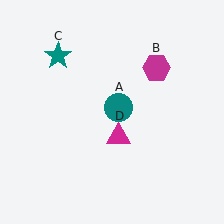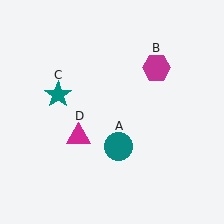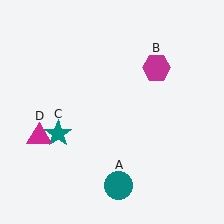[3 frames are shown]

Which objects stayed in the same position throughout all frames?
Magenta hexagon (object B) remained stationary.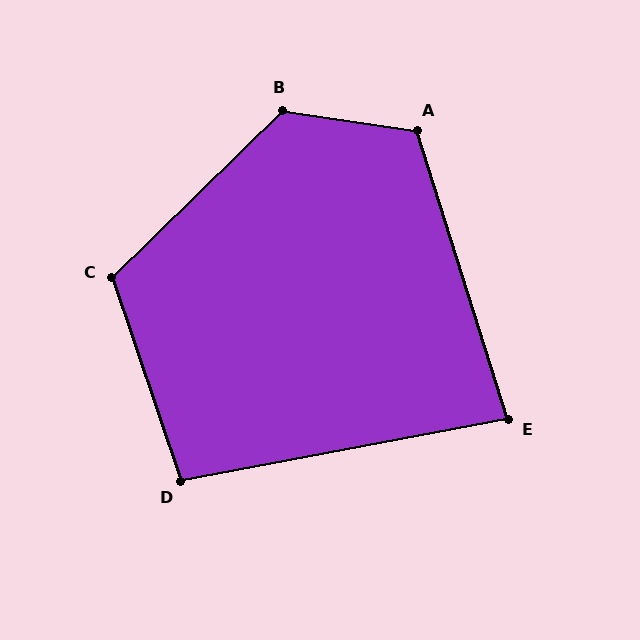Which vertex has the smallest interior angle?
E, at approximately 83 degrees.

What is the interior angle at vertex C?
Approximately 115 degrees (obtuse).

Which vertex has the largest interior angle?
B, at approximately 127 degrees.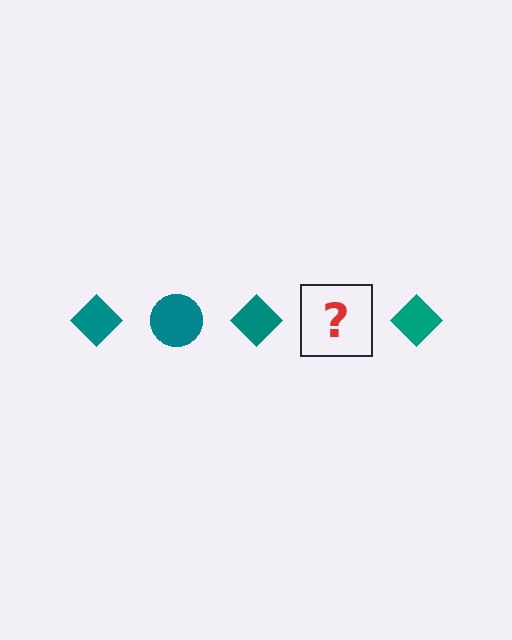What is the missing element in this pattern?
The missing element is a teal circle.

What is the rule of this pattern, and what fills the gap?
The rule is that the pattern cycles through diamond, circle shapes in teal. The gap should be filled with a teal circle.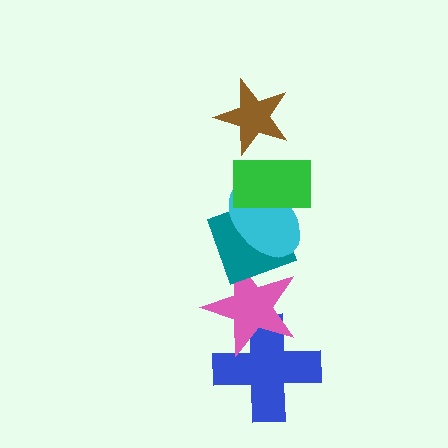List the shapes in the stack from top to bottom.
From top to bottom: the brown star, the green rectangle, the cyan ellipse, the teal diamond, the pink star, the blue cross.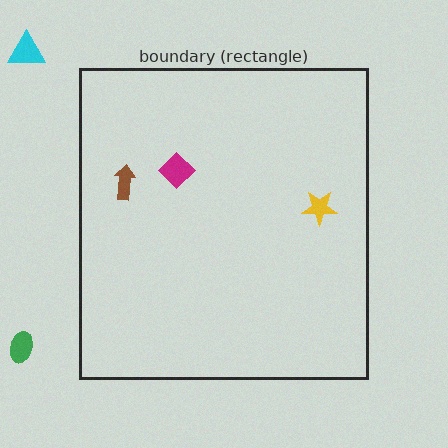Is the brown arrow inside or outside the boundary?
Inside.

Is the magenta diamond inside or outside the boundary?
Inside.